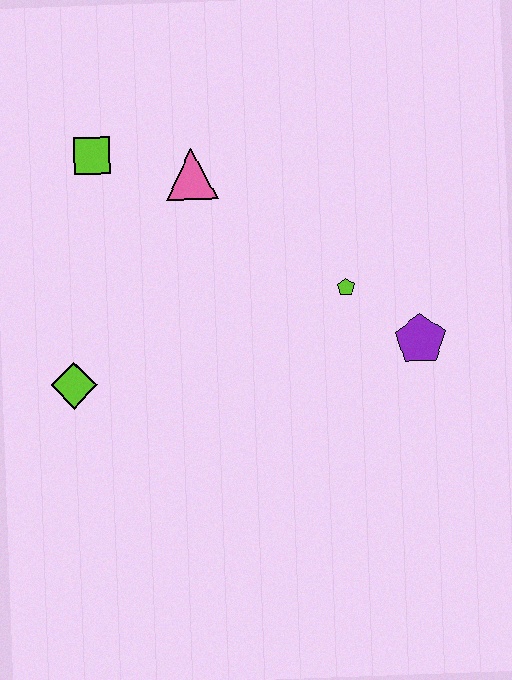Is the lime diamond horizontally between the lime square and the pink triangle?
No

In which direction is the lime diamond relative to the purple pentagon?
The lime diamond is to the left of the purple pentagon.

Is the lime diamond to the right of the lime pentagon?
No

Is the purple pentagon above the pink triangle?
No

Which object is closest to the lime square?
The pink triangle is closest to the lime square.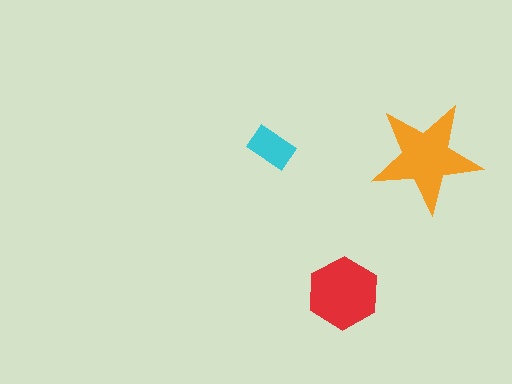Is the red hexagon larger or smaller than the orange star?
Smaller.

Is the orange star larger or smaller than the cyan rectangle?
Larger.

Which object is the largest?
The orange star.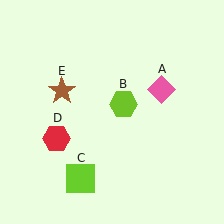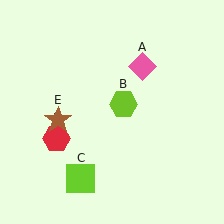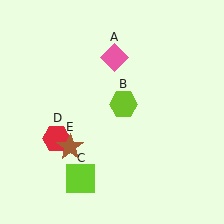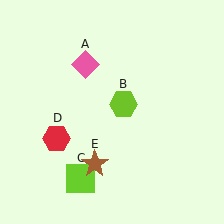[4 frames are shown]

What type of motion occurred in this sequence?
The pink diamond (object A), brown star (object E) rotated counterclockwise around the center of the scene.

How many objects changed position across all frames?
2 objects changed position: pink diamond (object A), brown star (object E).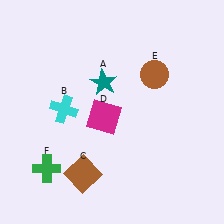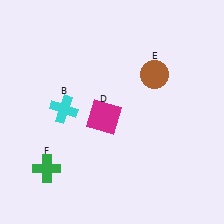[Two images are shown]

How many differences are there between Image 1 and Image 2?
There are 2 differences between the two images.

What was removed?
The brown square (C), the teal star (A) were removed in Image 2.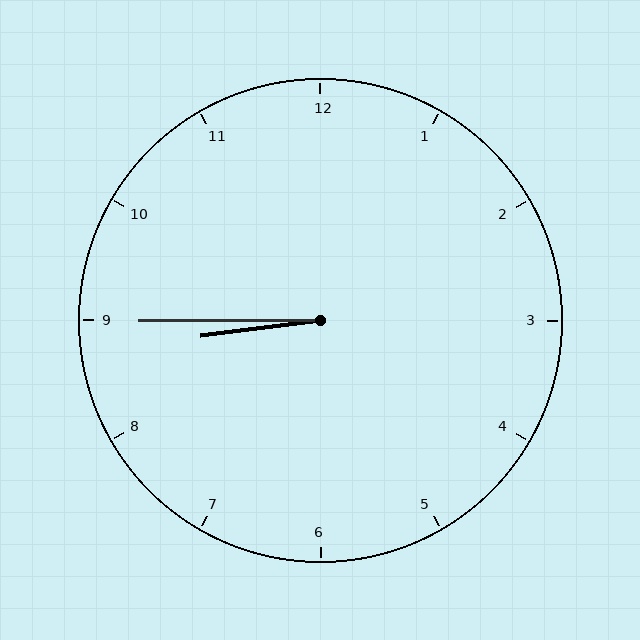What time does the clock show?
8:45.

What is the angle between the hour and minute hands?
Approximately 8 degrees.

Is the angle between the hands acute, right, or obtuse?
It is acute.